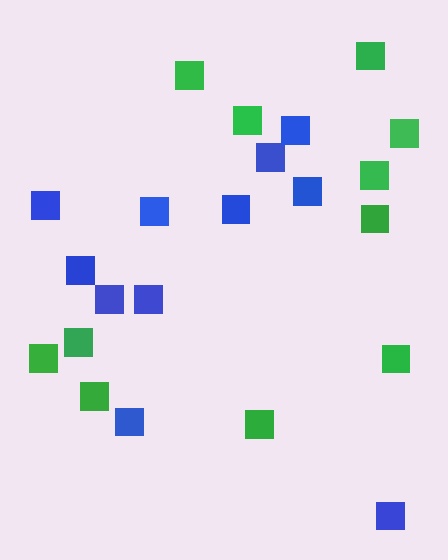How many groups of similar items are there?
There are 2 groups: one group of blue squares (11) and one group of green squares (11).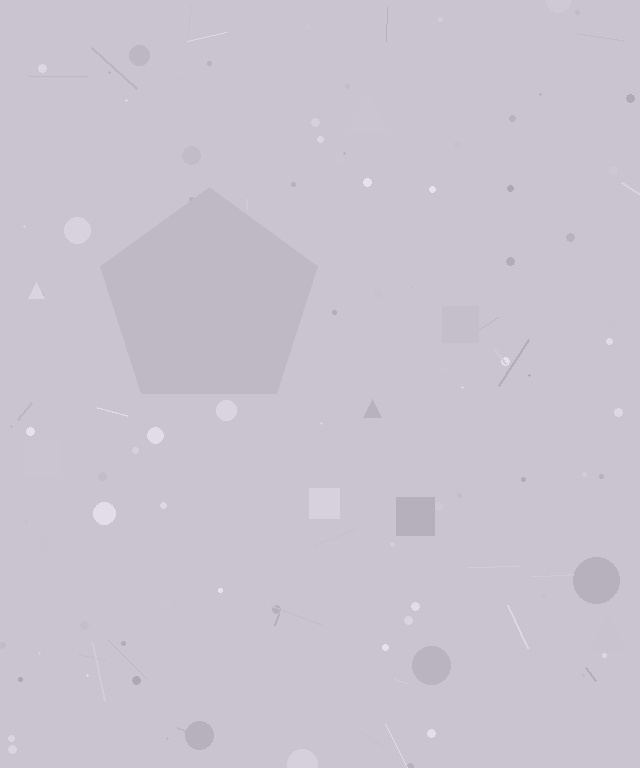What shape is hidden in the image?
A pentagon is hidden in the image.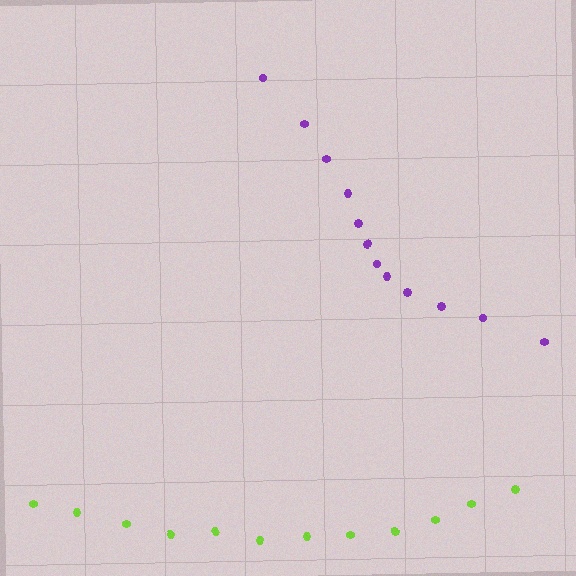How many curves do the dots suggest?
There are 2 distinct paths.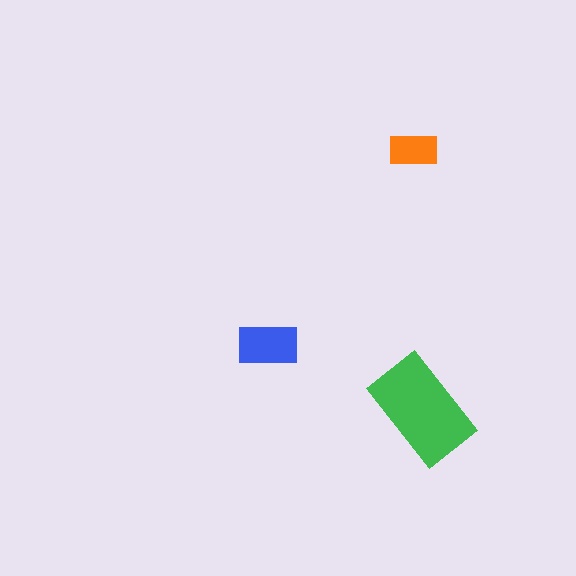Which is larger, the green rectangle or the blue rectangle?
The green one.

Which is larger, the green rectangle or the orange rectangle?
The green one.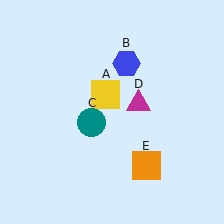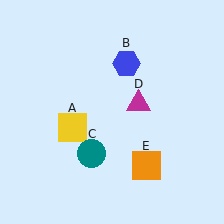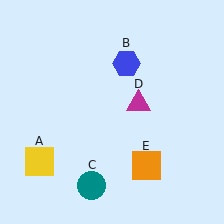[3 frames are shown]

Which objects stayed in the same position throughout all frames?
Blue hexagon (object B) and magenta triangle (object D) and orange square (object E) remained stationary.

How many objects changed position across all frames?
2 objects changed position: yellow square (object A), teal circle (object C).